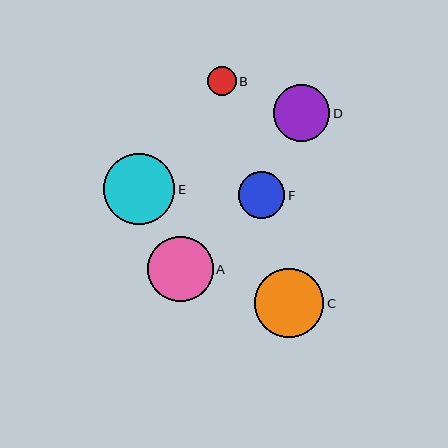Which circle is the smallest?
Circle B is the smallest with a size of approximately 28 pixels.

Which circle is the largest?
Circle E is the largest with a size of approximately 71 pixels.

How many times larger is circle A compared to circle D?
Circle A is approximately 1.2 times the size of circle D.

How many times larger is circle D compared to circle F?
Circle D is approximately 1.2 times the size of circle F.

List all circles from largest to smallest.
From largest to smallest: E, C, A, D, F, B.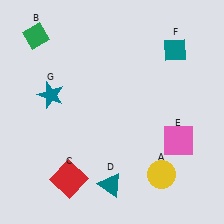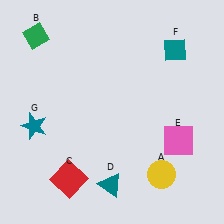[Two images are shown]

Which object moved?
The teal star (G) moved down.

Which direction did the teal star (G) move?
The teal star (G) moved down.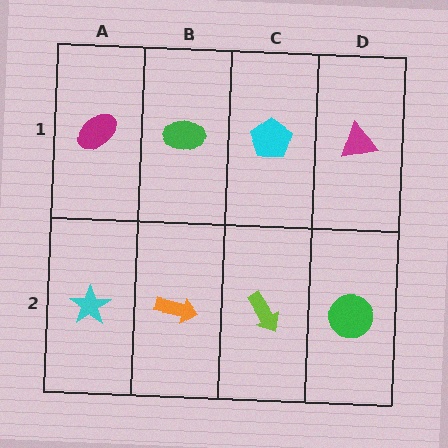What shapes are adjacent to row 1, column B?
An orange arrow (row 2, column B), a magenta ellipse (row 1, column A), a cyan pentagon (row 1, column C).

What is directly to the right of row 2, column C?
A green circle.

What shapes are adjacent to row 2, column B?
A green ellipse (row 1, column B), a cyan star (row 2, column A), a lime arrow (row 2, column C).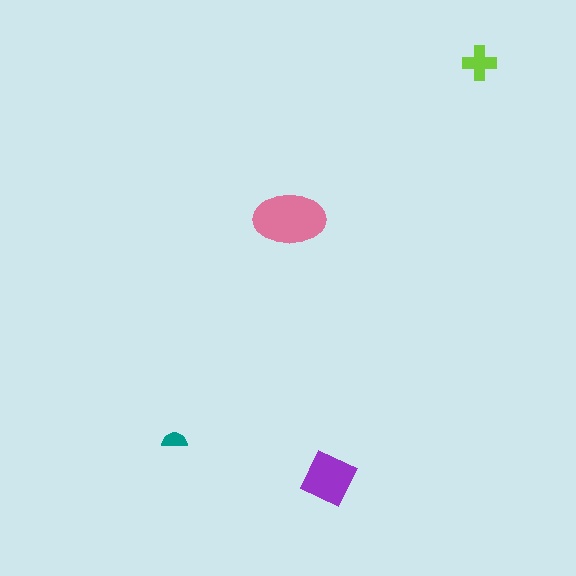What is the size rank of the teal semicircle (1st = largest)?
4th.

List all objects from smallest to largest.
The teal semicircle, the lime cross, the purple square, the pink ellipse.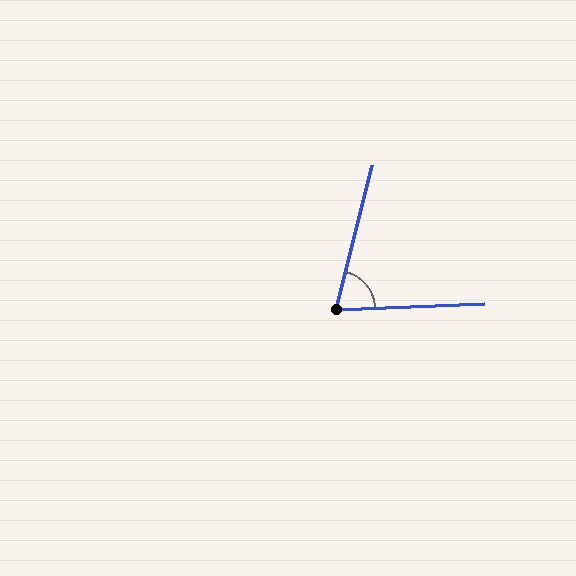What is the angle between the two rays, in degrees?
Approximately 74 degrees.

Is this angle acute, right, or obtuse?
It is acute.